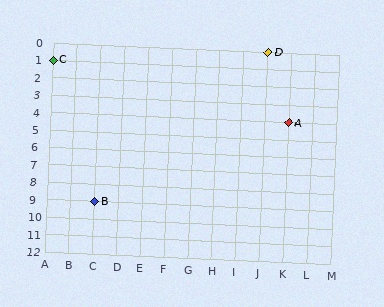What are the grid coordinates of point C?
Point C is at grid coordinates (A, 1).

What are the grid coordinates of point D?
Point D is at grid coordinates (J, 0).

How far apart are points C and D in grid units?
Points C and D are 9 columns and 1 row apart (about 9.1 grid units diagonally).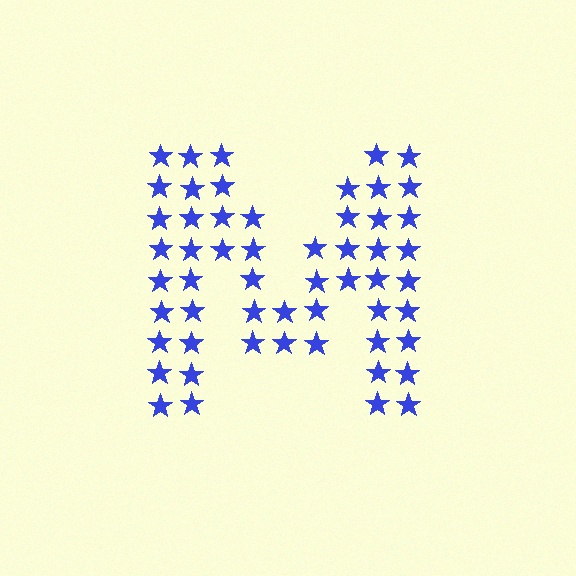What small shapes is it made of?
It is made of small stars.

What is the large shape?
The large shape is the letter M.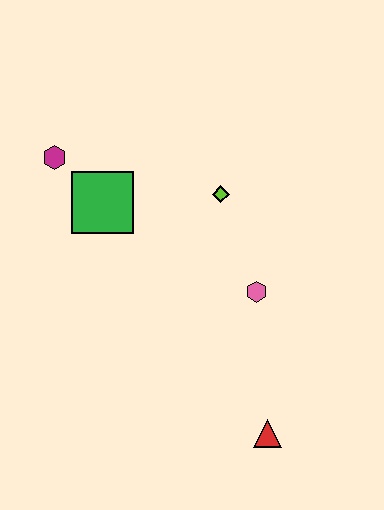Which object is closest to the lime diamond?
The pink hexagon is closest to the lime diamond.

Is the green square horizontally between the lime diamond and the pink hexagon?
No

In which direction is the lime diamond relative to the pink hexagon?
The lime diamond is above the pink hexagon.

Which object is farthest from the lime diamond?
The red triangle is farthest from the lime diamond.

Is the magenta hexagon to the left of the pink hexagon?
Yes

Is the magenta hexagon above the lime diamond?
Yes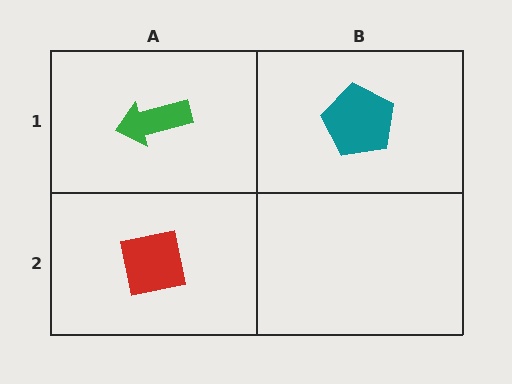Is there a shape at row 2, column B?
No, that cell is empty.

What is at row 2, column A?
A red square.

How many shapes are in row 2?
1 shape.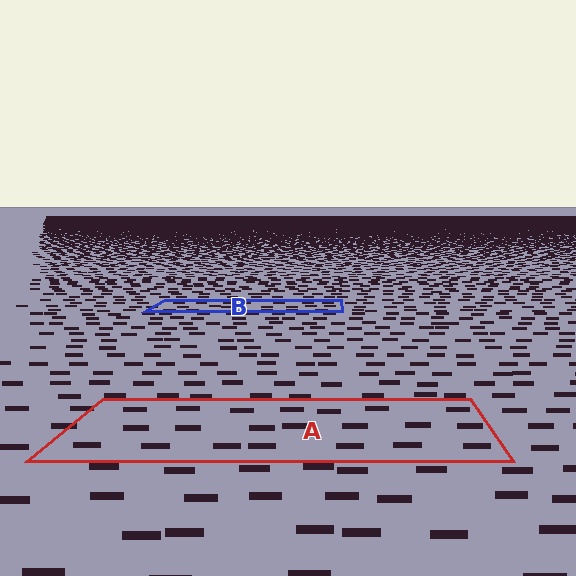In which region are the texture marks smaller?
The texture marks are smaller in region B, because it is farther away.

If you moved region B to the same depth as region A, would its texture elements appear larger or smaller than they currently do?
They would appear larger. At a closer depth, the same texture elements are projected at a bigger on-screen size.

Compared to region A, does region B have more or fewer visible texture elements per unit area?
Region B has more texture elements per unit area — they are packed more densely because it is farther away.